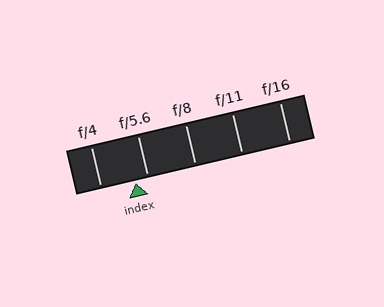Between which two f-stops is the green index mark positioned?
The index mark is between f/4 and f/5.6.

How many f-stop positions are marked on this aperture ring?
There are 5 f-stop positions marked.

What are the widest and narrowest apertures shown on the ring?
The widest aperture shown is f/4 and the narrowest is f/16.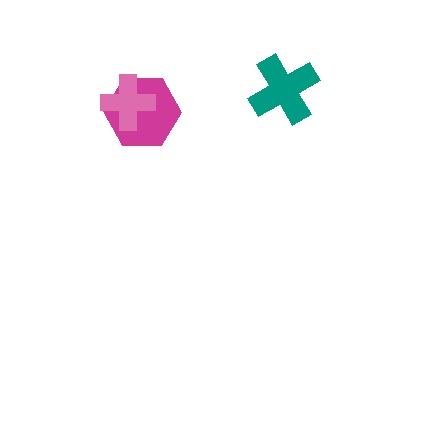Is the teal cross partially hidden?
No, no other shape covers it.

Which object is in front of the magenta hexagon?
The pink cross is in front of the magenta hexagon.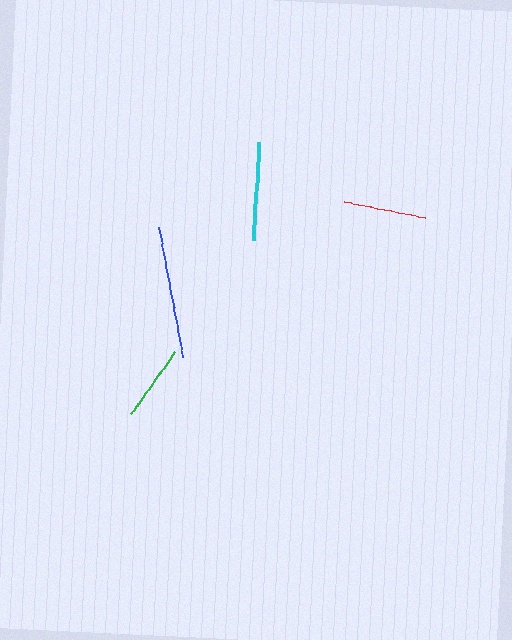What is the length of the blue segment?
The blue segment is approximately 131 pixels long.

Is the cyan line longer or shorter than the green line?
The cyan line is longer than the green line.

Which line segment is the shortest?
The green line is the shortest at approximately 76 pixels.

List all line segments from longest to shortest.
From longest to shortest: blue, cyan, red, green.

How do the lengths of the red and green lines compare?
The red and green lines are approximately the same length.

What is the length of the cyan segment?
The cyan segment is approximately 97 pixels long.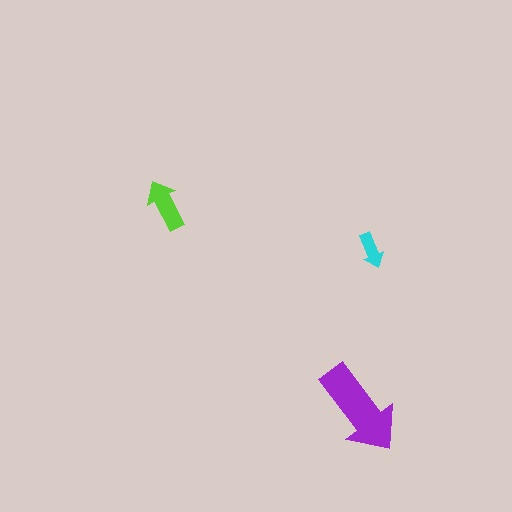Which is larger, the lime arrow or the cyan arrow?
The lime one.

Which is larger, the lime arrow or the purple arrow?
The purple one.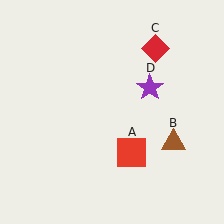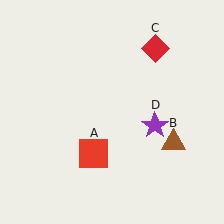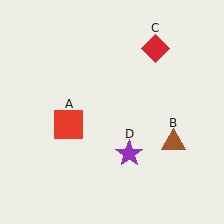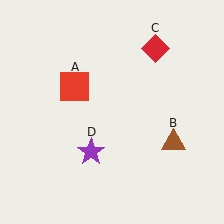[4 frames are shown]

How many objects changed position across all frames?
2 objects changed position: red square (object A), purple star (object D).